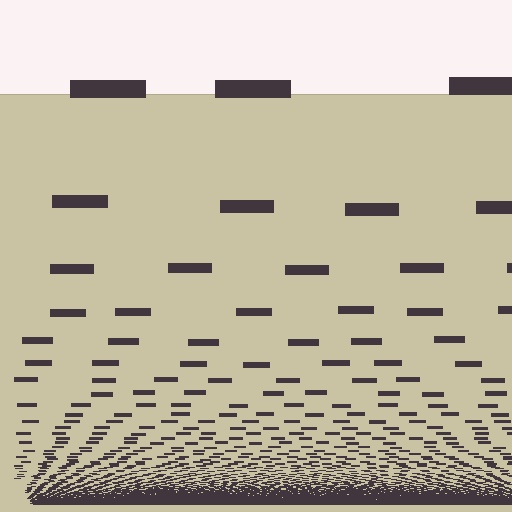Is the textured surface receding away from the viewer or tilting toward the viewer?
The surface appears to tilt toward the viewer. Texture elements get larger and sparser toward the top.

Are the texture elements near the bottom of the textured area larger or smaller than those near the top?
Smaller. The gradient is inverted — elements near the bottom are smaller and denser.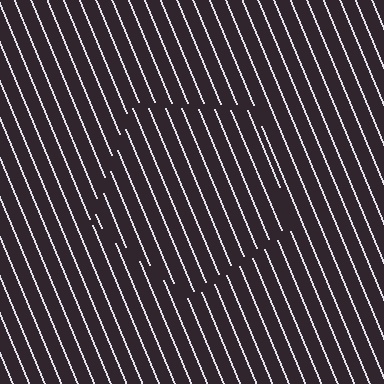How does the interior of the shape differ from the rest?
The interior of the shape contains the same grating, shifted by half a period — the contour is defined by the phase discontinuity where line-ends from the inner and outer gratings abut.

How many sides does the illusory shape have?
5 sides — the line-ends trace a pentagon.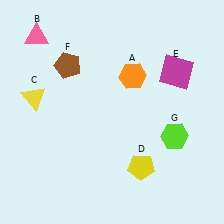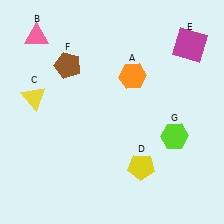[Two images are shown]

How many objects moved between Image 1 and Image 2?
1 object moved between the two images.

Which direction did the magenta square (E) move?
The magenta square (E) moved up.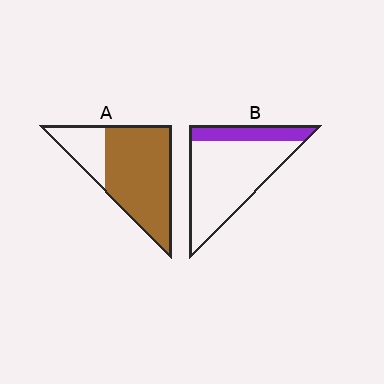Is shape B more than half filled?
No.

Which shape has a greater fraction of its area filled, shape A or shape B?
Shape A.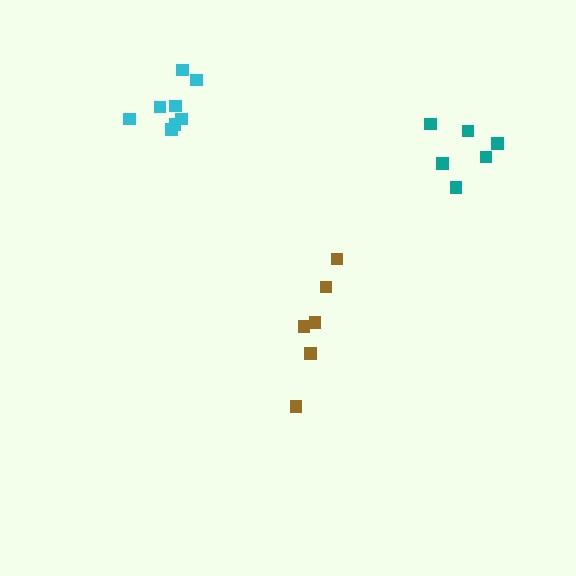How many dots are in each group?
Group 1: 6 dots, Group 2: 6 dots, Group 3: 8 dots (20 total).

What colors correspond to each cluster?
The clusters are colored: brown, teal, cyan.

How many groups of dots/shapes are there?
There are 3 groups.